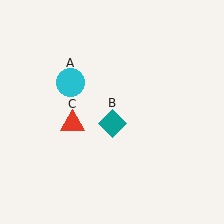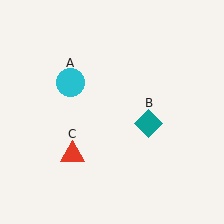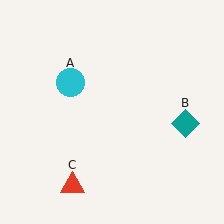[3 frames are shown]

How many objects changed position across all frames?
2 objects changed position: teal diamond (object B), red triangle (object C).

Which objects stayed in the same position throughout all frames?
Cyan circle (object A) remained stationary.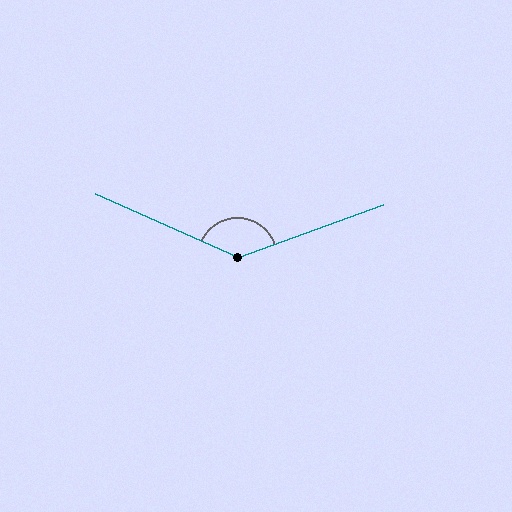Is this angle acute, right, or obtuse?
It is obtuse.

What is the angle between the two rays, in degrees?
Approximately 136 degrees.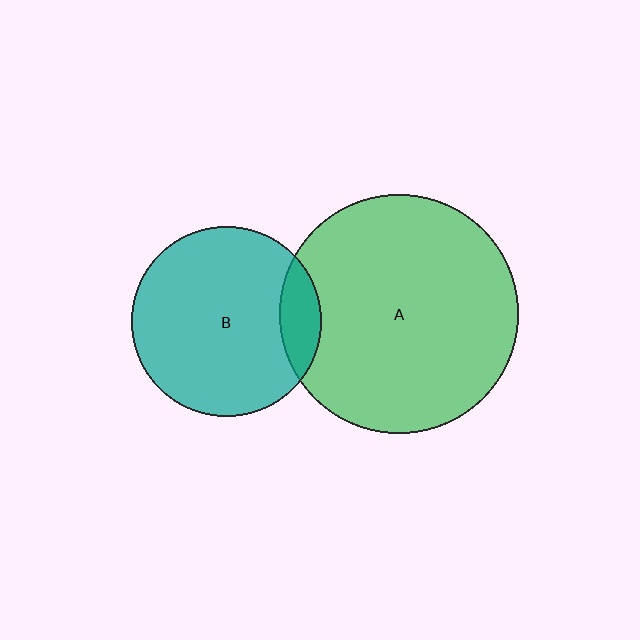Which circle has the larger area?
Circle A (green).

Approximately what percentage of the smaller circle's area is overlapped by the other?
Approximately 15%.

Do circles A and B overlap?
Yes.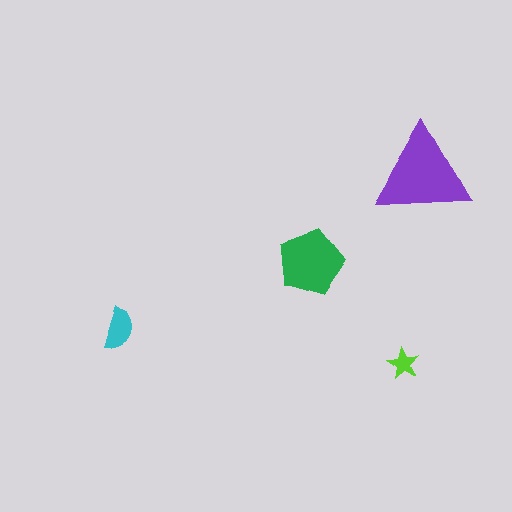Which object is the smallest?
The lime star.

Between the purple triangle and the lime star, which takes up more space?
The purple triangle.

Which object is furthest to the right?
The purple triangle is rightmost.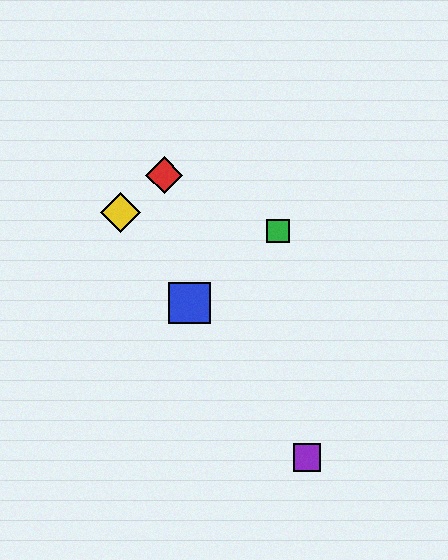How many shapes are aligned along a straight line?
3 shapes (the blue square, the yellow diamond, the purple square) are aligned along a straight line.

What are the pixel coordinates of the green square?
The green square is at (278, 231).